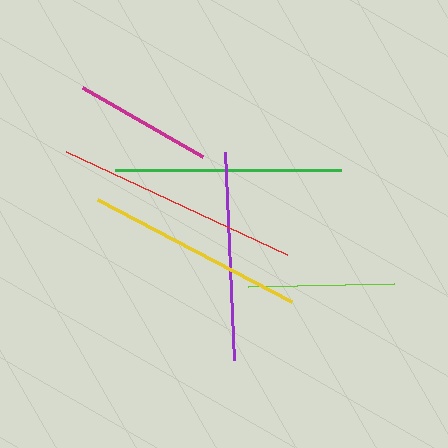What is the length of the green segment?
The green segment is approximately 226 pixels long.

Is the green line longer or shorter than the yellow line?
The green line is longer than the yellow line.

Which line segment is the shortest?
The magenta line is the shortest at approximately 138 pixels.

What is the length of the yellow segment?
The yellow segment is approximately 219 pixels long.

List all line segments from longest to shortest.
From longest to shortest: red, green, yellow, purple, lime, magenta.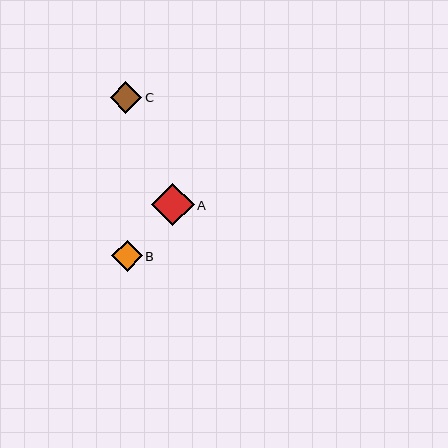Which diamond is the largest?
Diamond A is the largest with a size of approximately 43 pixels.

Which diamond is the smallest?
Diamond B is the smallest with a size of approximately 31 pixels.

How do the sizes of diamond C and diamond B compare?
Diamond C and diamond B are approximately the same size.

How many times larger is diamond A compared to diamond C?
Diamond A is approximately 1.3 times the size of diamond C.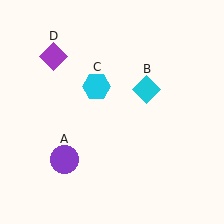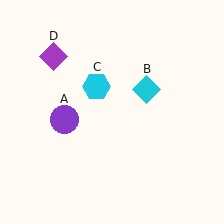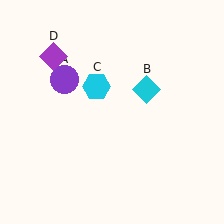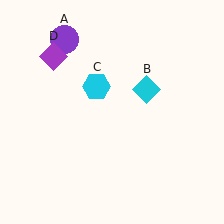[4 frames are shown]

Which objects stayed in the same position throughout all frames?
Cyan diamond (object B) and cyan hexagon (object C) and purple diamond (object D) remained stationary.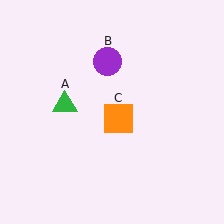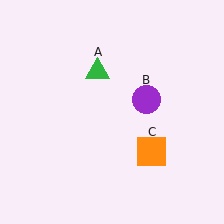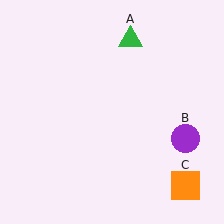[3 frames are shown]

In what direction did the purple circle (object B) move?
The purple circle (object B) moved down and to the right.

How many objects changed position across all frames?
3 objects changed position: green triangle (object A), purple circle (object B), orange square (object C).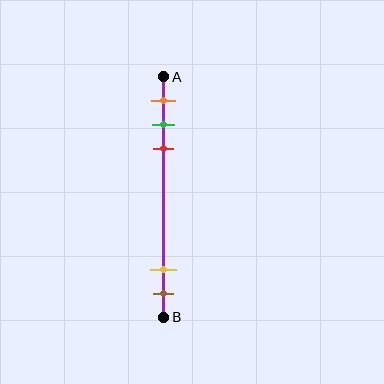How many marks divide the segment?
There are 5 marks dividing the segment.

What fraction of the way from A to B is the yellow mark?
The yellow mark is approximately 80% (0.8) of the way from A to B.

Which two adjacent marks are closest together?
The green and red marks are the closest adjacent pair.